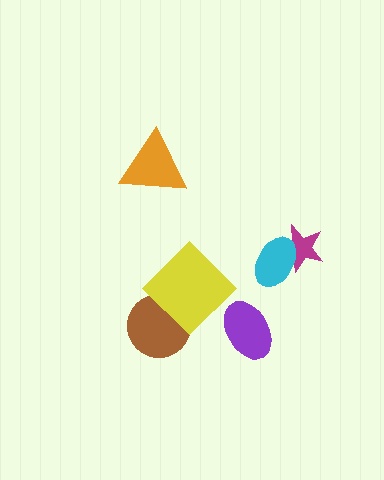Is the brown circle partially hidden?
Yes, it is partially covered by another shape.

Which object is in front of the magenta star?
The cyan ellipse is in front of the magenta star.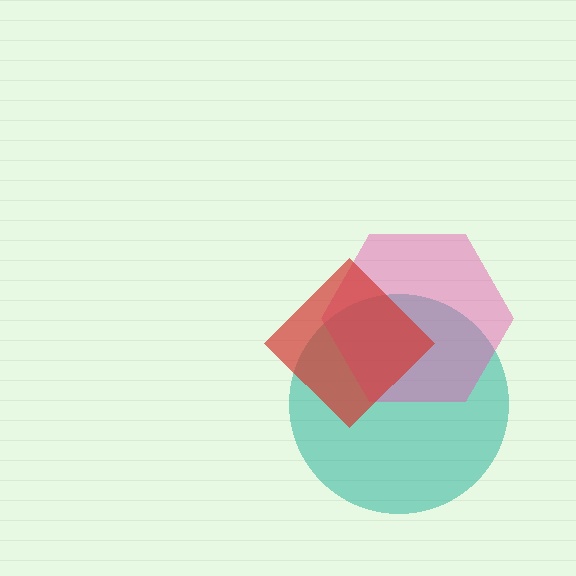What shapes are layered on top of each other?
The layered shapes are: a teal circle, a pink hexagon, a red diamond.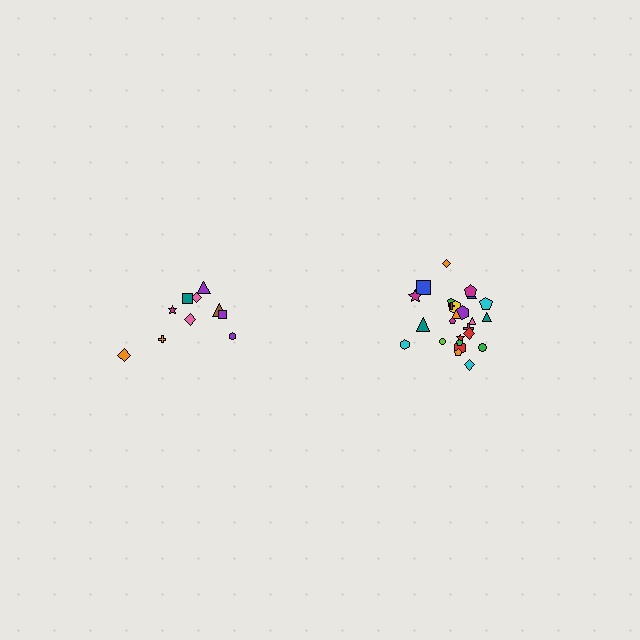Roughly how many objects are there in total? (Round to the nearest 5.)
Roughly 35 objects in total.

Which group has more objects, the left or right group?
The right group.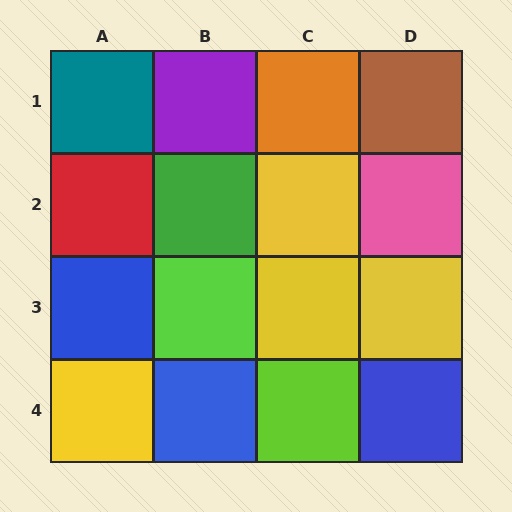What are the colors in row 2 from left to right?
Red, green, yellow, pink.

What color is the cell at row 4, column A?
Yellow.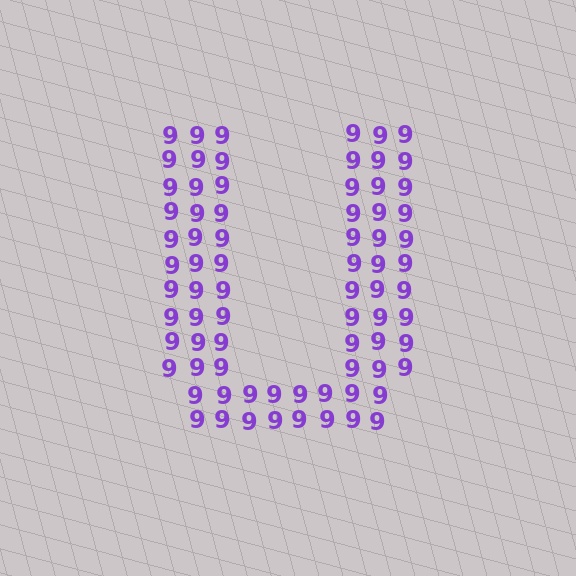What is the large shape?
The large shape is the letter U.